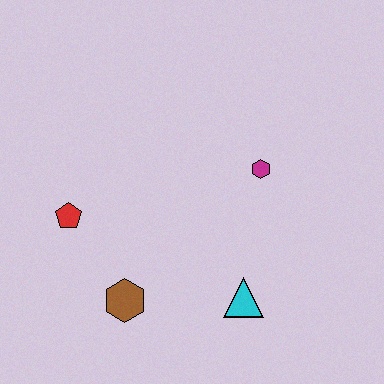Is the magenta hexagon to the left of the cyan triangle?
No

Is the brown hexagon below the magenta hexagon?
Yes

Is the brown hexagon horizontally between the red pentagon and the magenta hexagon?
Yes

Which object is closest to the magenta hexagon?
The cyan triangle is closest to the magenta hexagon.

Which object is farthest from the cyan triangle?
The red pentagon is farthest from the cyan triangle.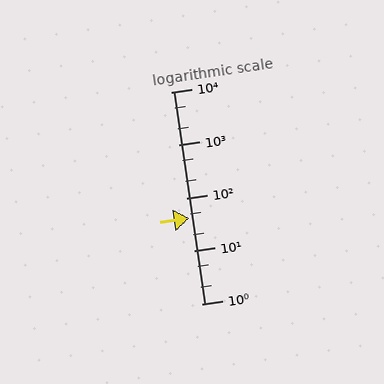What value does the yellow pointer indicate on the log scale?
The pointer indicates approximately 42.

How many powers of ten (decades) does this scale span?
The scale spans 4 decades, from 1 to 10000.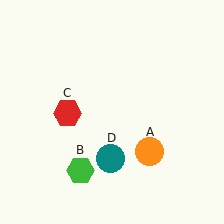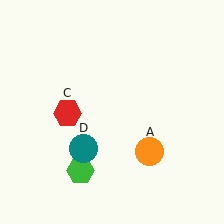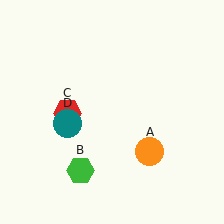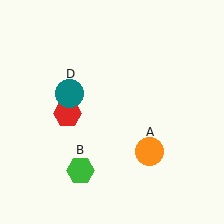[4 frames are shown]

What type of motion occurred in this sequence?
The teal circle (object D) rotated clockwise around the center of the scene.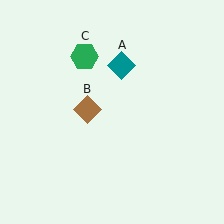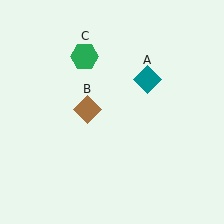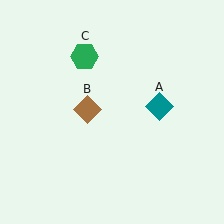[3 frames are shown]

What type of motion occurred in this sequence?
The teal diamond (object A) rotated clockwise around the center of the scene.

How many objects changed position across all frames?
1 object changed position: teal diamond (object A).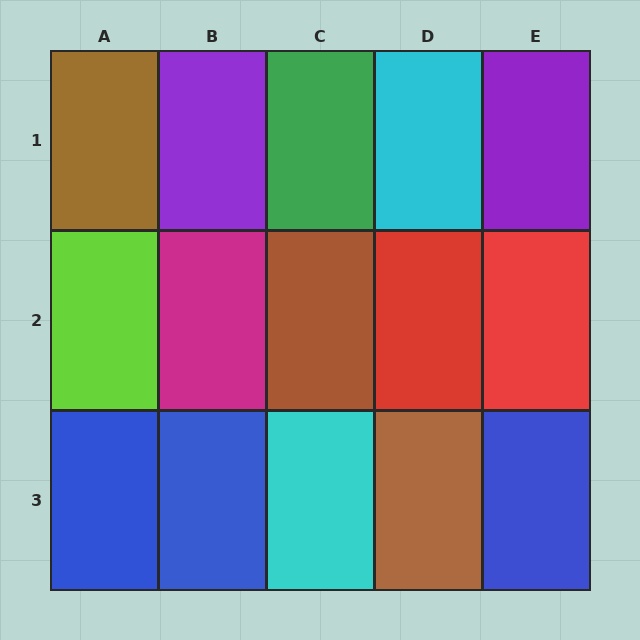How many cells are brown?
3 cells are brown.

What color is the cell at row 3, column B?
Blue.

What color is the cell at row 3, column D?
Brown.